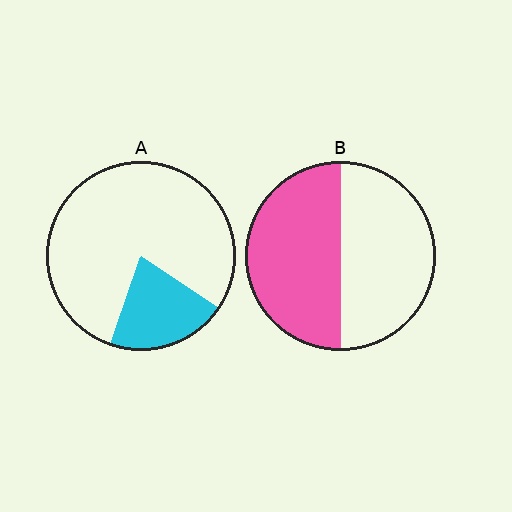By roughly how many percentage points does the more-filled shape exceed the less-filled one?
By roughly 30 percentage points (B over A).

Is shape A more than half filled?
No.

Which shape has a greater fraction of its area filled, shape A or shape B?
Shape B.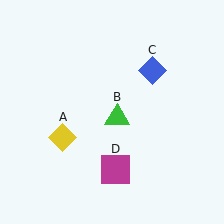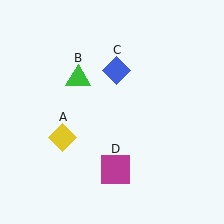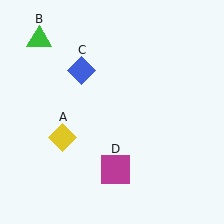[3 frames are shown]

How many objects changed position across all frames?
2 objects changed position: green triangle (object B), blue diamond (object C).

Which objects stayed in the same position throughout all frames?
Yellow diamond (object A) and magenta square (object D) remained stationary.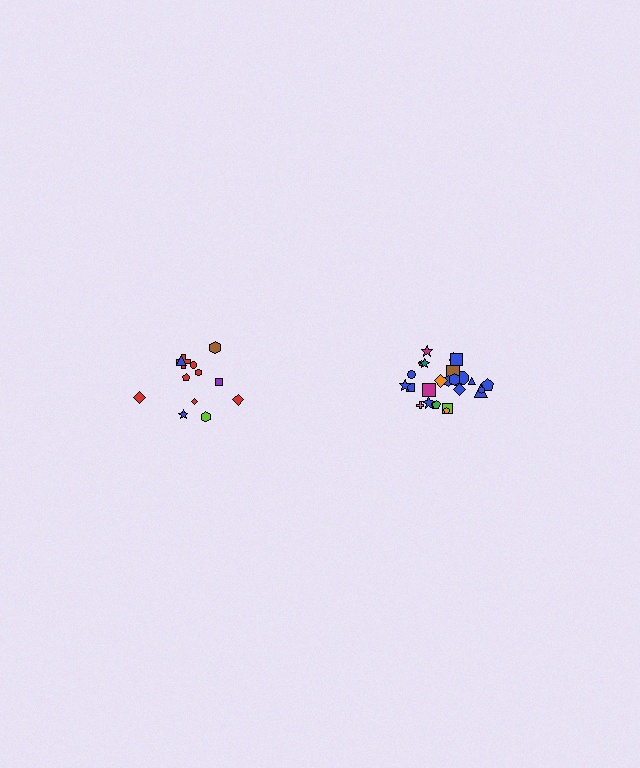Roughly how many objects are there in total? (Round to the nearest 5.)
Roughly 35 objects in total.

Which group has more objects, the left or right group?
The right group.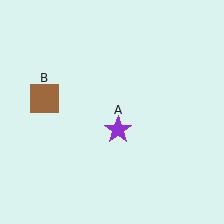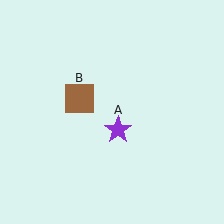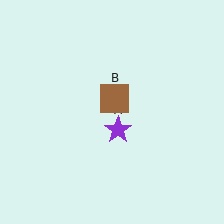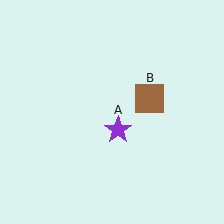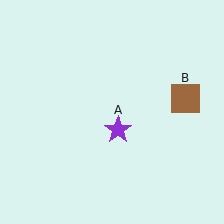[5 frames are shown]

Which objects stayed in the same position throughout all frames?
Purple star (object A) remained stationary.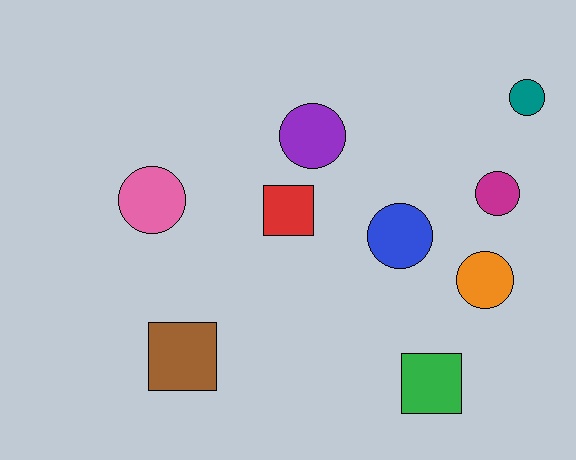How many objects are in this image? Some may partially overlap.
There are 9 objects.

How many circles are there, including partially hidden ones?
There are 6 circles.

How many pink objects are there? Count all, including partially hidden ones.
There is 1 pink object.